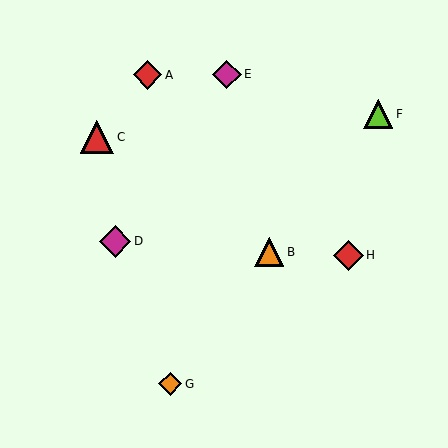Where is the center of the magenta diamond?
The center of the magenta diamond is at (227, 74).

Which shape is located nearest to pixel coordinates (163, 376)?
The orange diamond (labeled G) at (170, 384) is nearest to that location.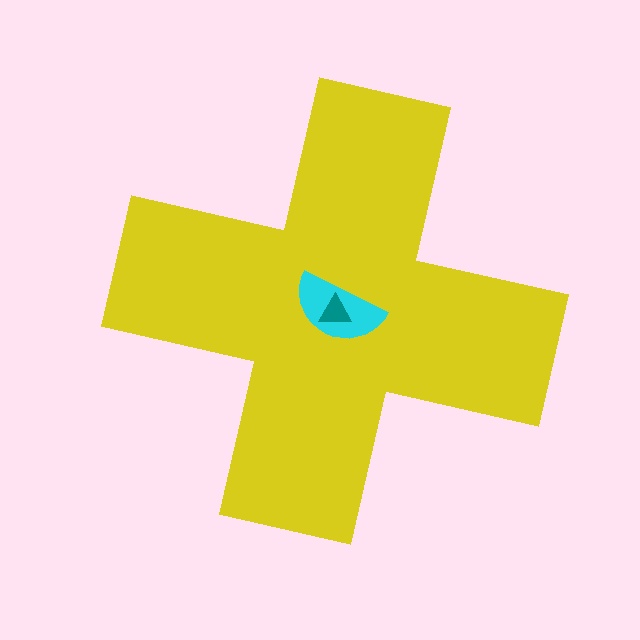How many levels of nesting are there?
3.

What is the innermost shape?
The teal triangle.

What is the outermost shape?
The yellow cross.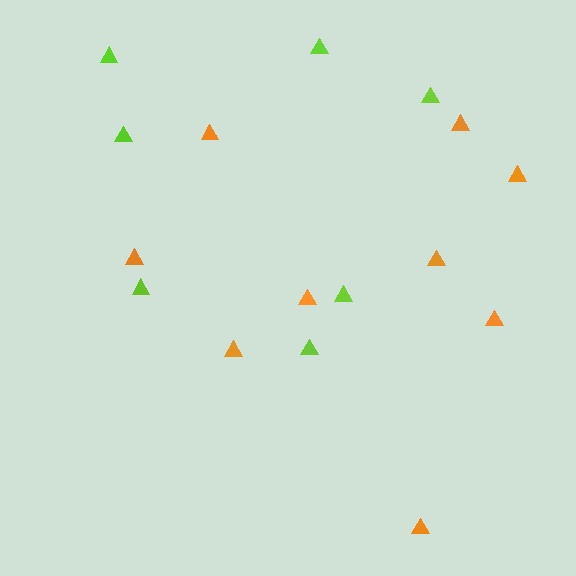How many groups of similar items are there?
There are 2 groups: one group of orange triangles (9) and one group of lime triangles (7).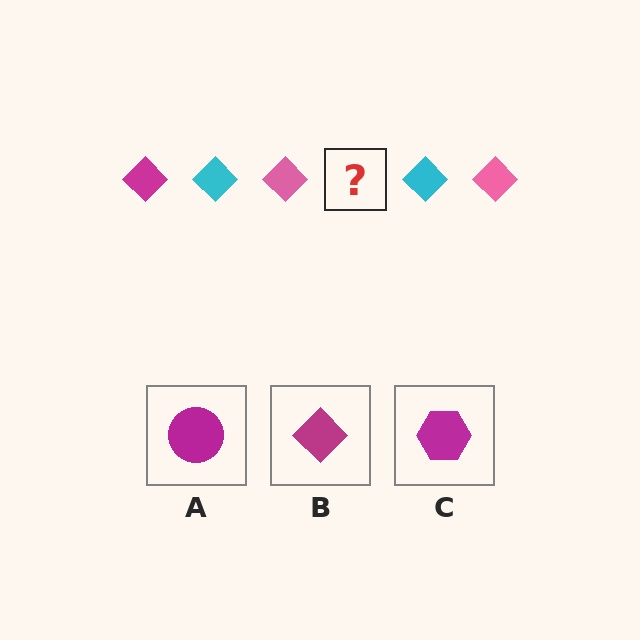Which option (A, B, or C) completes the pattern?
B.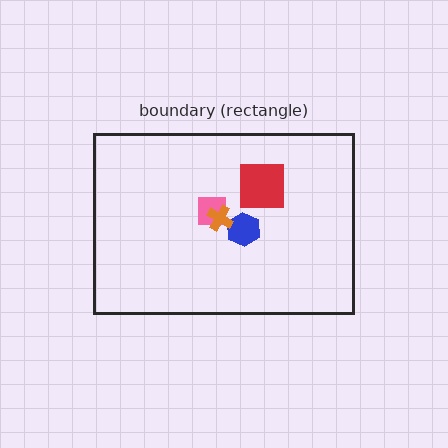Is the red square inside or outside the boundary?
Inside.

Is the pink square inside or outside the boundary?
Inside.